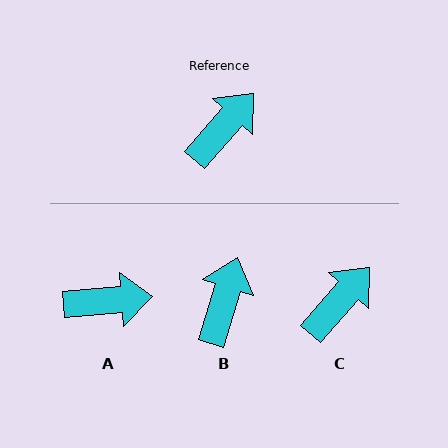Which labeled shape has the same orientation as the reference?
C.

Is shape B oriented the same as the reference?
No, it is off by about 24 degrees.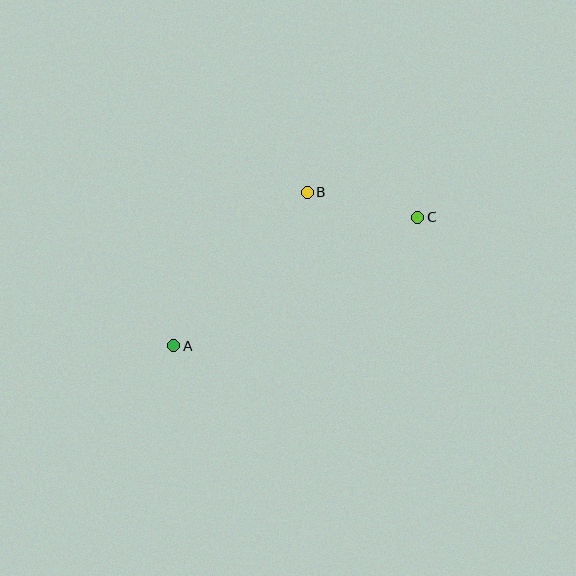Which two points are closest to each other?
Points B and C are closest to each other.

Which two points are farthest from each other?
Points A and C are farthest from each other.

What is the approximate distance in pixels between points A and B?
The distance between A and B is approximately 204 pixels.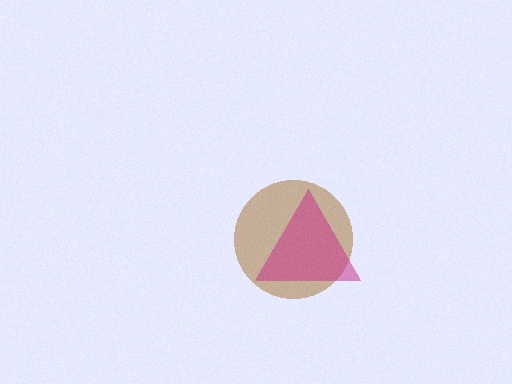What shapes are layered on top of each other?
The layered shapes are: a brown circle, a magenta triangle.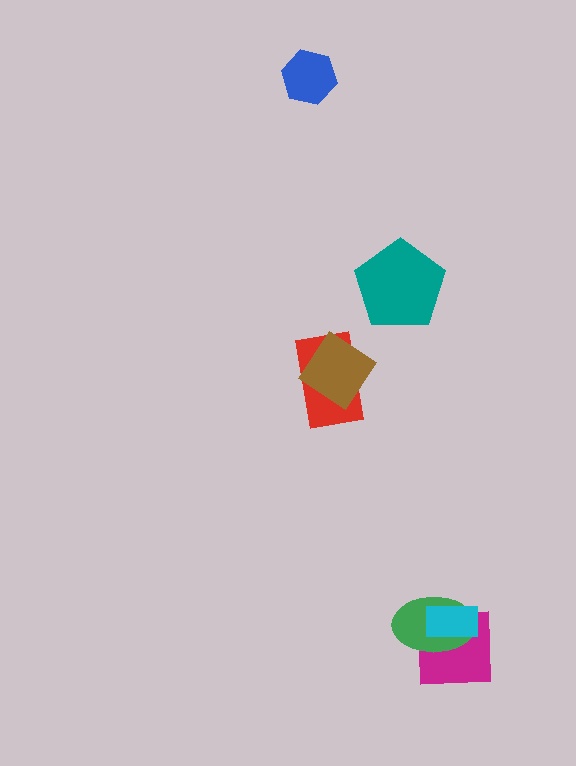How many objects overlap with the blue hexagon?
0 objects overlap with the blue hexagon.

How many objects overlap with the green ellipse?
2 objects overlap with the green ellipse.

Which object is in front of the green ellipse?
The cyan rectangle is in front of the green ellipse.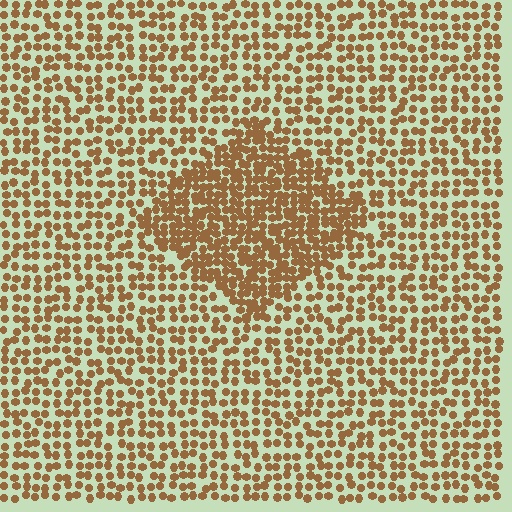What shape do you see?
I see a diamond.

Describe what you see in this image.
The image contains small brown elements arranged at two different densities. A diamond-shaped region is visible where the elements are more densely packed than the surrounding area.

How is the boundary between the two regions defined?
The boundary is defined by a change in element density (approximately 1.9x ratio). All elements are the same color, size, and shape.